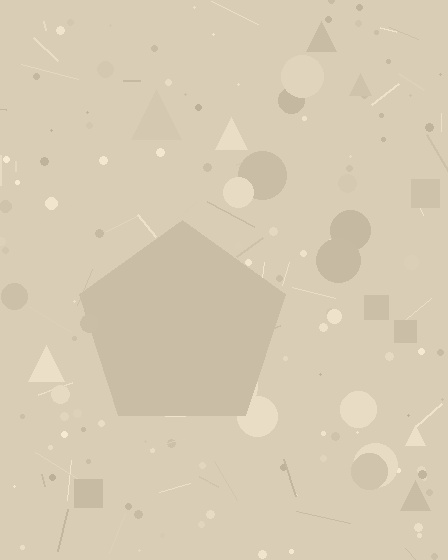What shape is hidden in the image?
A pentagon is hidden in the image.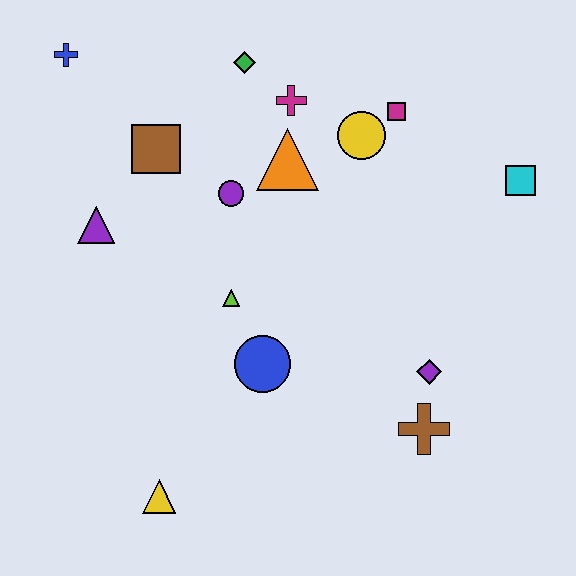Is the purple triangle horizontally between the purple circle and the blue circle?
No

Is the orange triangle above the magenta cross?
No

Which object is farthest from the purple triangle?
The cyan square is farthest from the purple triangle.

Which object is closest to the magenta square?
The yellow circle is closest to the magenta square.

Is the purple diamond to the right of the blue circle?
Yes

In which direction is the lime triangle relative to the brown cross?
The lime triangle is to the left of the brown cross.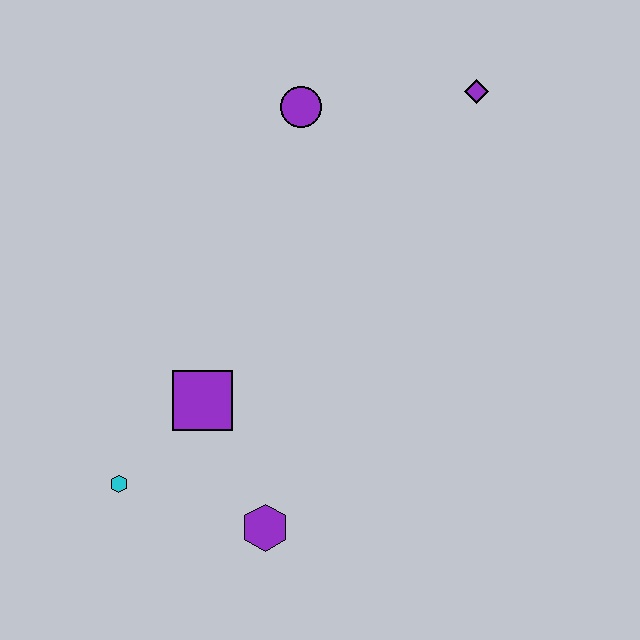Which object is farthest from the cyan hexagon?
The purple diamond is farthest from the cyan hexagon.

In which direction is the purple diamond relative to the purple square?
The purple diamond is above the purple square.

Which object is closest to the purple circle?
The purple diamond is closest to the purple circle.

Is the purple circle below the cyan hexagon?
No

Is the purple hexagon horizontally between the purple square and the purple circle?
Yes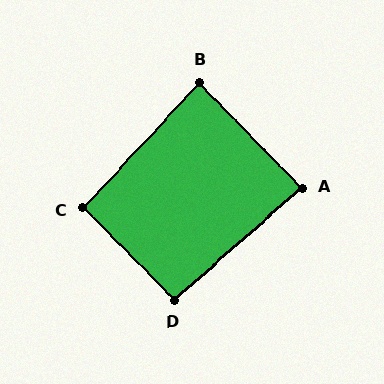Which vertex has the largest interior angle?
D, at approximately 93 degrees.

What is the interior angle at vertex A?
Approximately 87 degrees (approximately right).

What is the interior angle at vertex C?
Approximately 93 degrees (approximately right).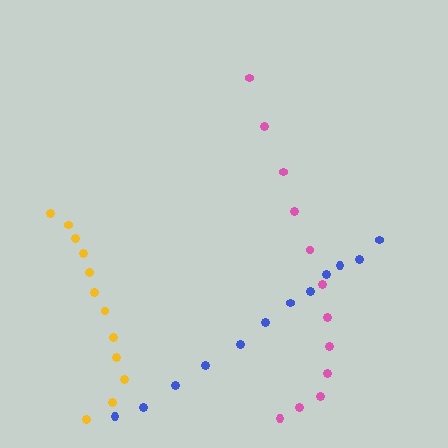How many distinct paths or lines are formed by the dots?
There are 3 distinct paths.